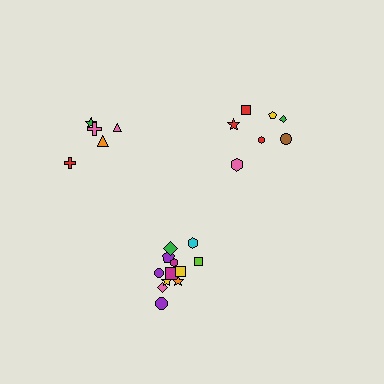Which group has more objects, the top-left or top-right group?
The top-right group.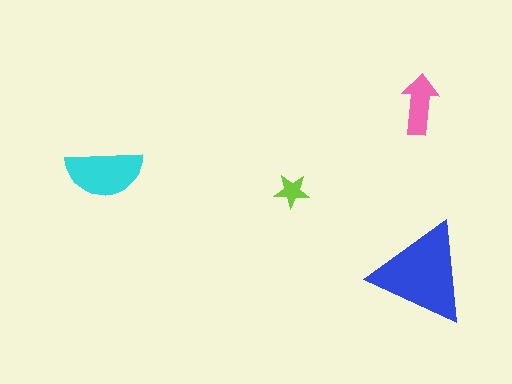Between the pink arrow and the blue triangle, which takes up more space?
The blue triangle.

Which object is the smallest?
The lime star.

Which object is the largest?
The blue triangle.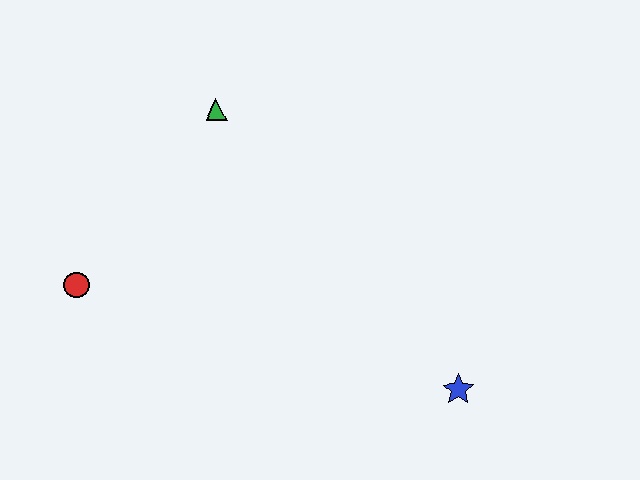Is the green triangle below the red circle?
No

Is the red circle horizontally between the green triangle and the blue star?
No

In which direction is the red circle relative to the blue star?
The red circle is to the left of the blue star.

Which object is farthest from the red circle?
The blue star is farthest from the red circle.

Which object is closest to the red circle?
The green triangle is closest to the red circle.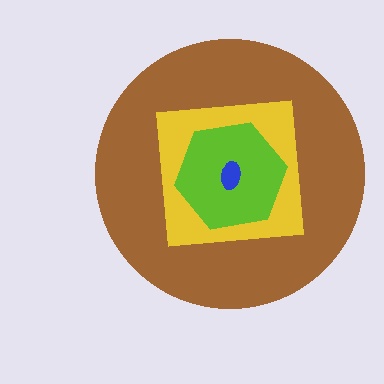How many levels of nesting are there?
4.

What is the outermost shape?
The brown circle.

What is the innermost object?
The blue ellipse.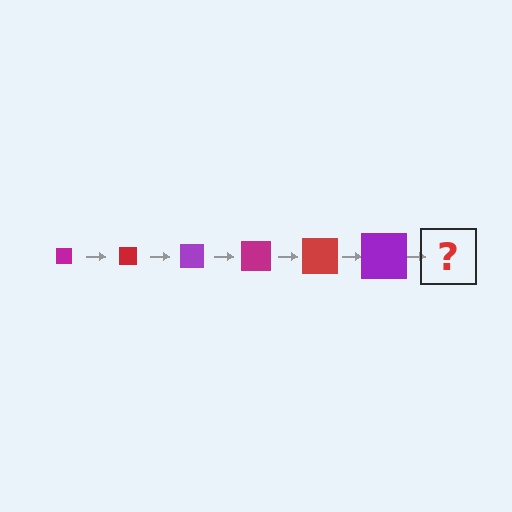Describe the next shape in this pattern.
It should be a magenta square, larger than the previous one.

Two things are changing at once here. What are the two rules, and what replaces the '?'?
The two rules are that the square grows larger each step and the color cycles through magenta, red, and purple. The '?' should be a magenta square, larger than the previous one.